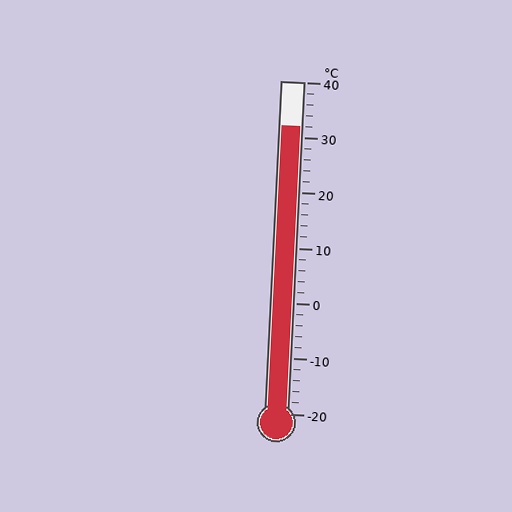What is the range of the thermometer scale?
The thermometer scale ranges from -20°C to 40°C.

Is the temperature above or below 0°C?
The temperature is above 0°C.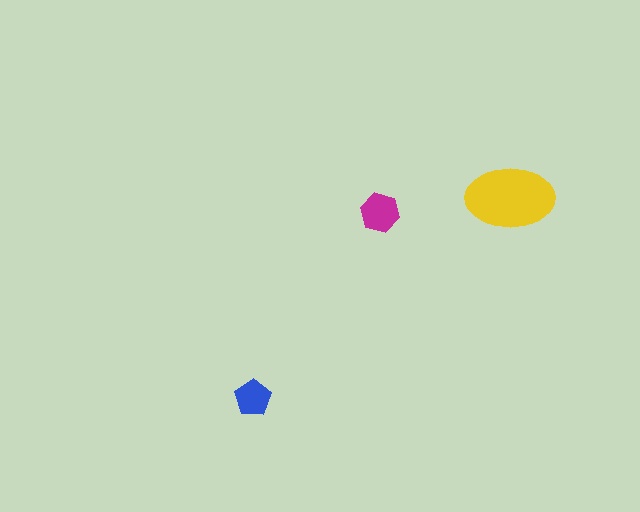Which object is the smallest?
The blue pentagon.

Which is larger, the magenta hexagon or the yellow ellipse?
The yellow ellipse.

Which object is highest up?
The yellow ellipse is topmost.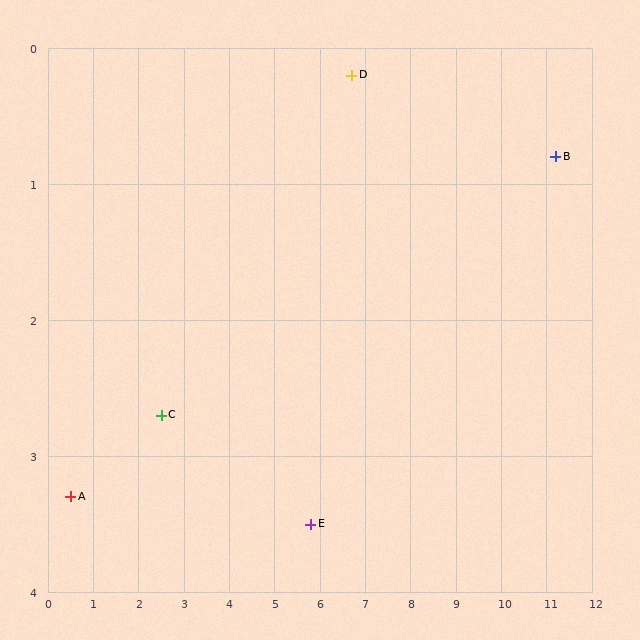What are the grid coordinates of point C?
Point C is at approximately (2.5, 2.7).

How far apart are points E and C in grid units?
Points E and C are about 3.4 grid units apart.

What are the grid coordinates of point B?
Point B is at approximately (11.2, 0.8).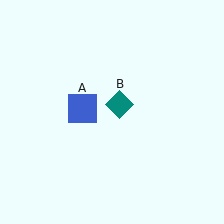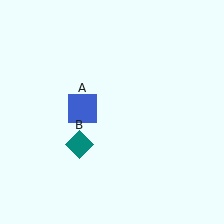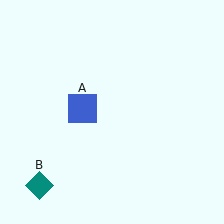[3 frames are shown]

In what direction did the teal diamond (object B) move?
The teal diamond (object B) moved down and to the left.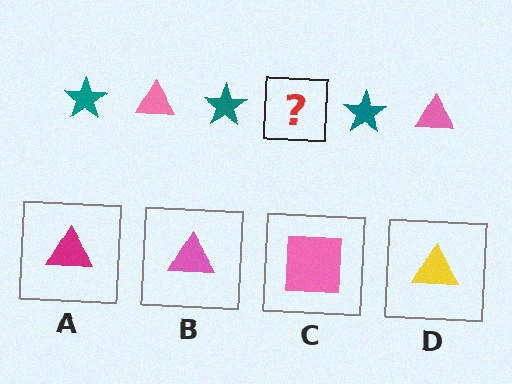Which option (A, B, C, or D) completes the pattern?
B.